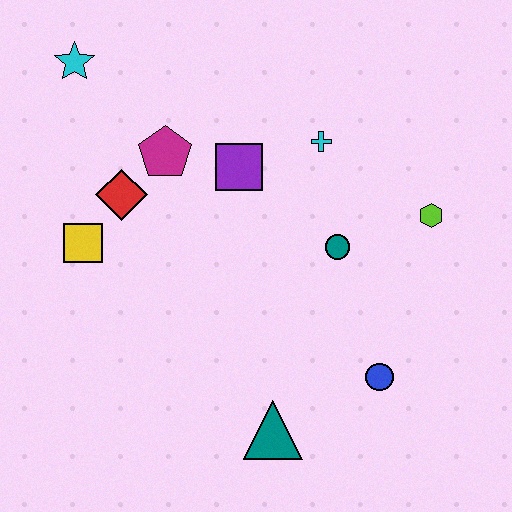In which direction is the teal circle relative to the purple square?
The teal circle is to the right of the purple square.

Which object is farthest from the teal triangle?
The cyan star is farthest from the teal triangle.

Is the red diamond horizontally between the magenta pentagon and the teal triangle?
No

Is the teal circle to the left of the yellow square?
No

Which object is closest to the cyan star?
The magenta pentagon is closest to the cyan star.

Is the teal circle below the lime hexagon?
Yes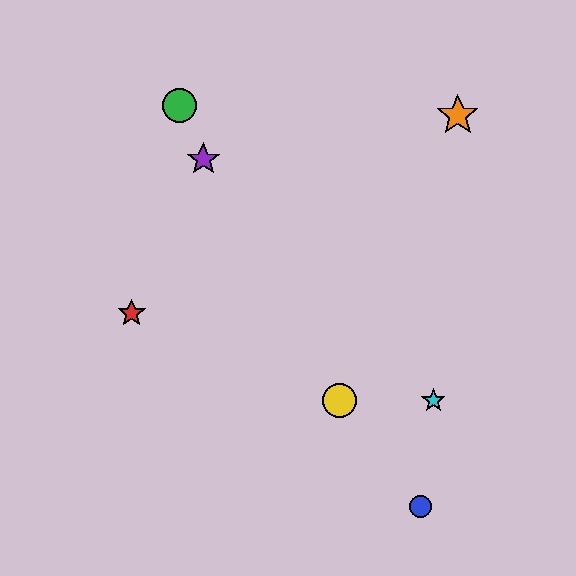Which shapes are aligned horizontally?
The yellow circle, the cyan star are aligned horizontally.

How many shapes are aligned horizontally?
2 shapes (the yellow circle, the cyan star) are aligned horizontally.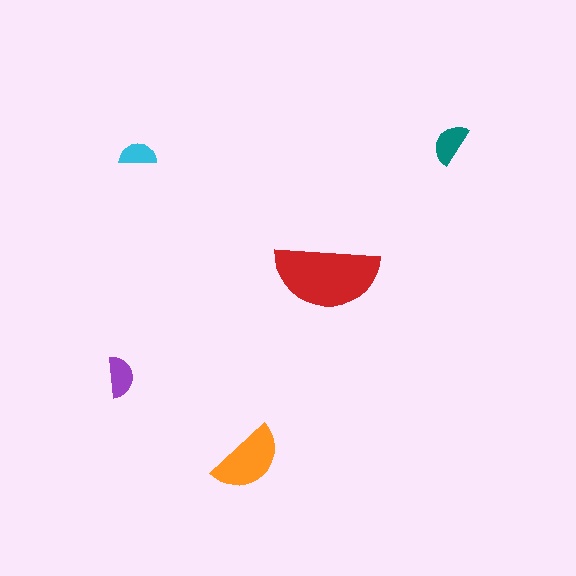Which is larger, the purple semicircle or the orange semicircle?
The orange one.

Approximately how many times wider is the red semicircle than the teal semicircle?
About 2.5 times wider.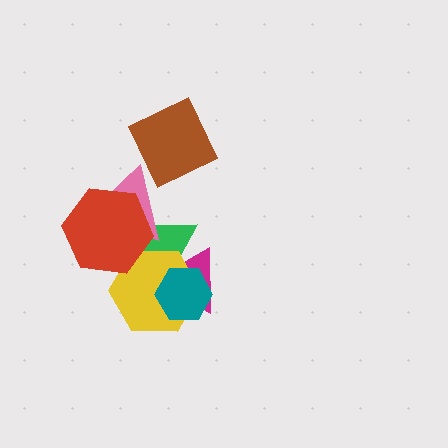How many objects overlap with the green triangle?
5 objects overlap with the green triangle.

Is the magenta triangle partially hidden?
Yes, it is partially covered by another shape.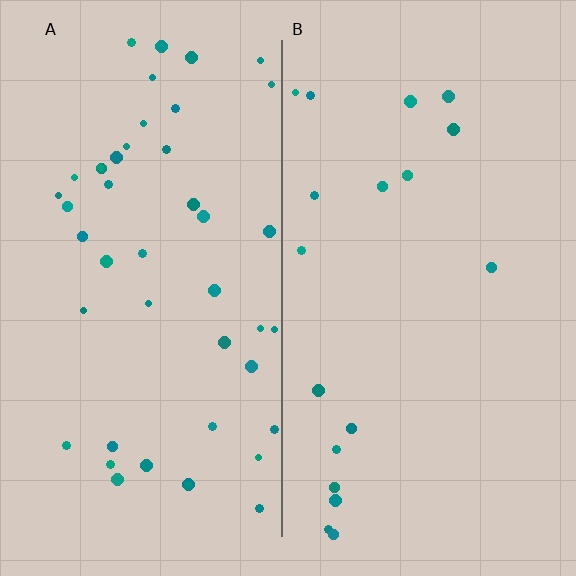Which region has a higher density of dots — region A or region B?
A (the left).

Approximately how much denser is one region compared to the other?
Approximately 2.5× — region A over region B.